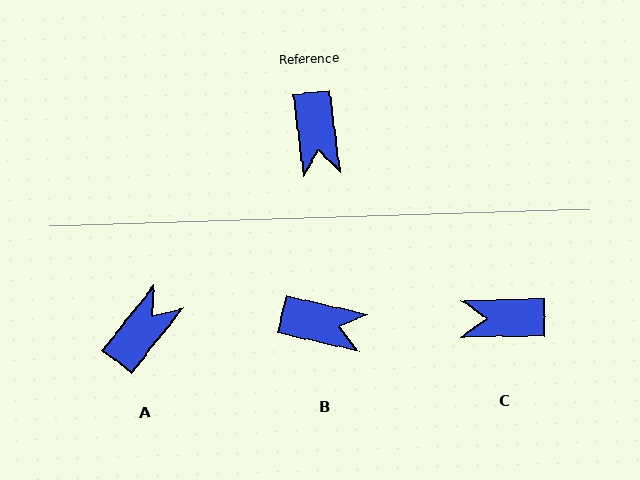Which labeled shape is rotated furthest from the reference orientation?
A, about 134 degrees away.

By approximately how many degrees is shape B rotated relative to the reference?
Approximately 70 degrees counter-clockwise.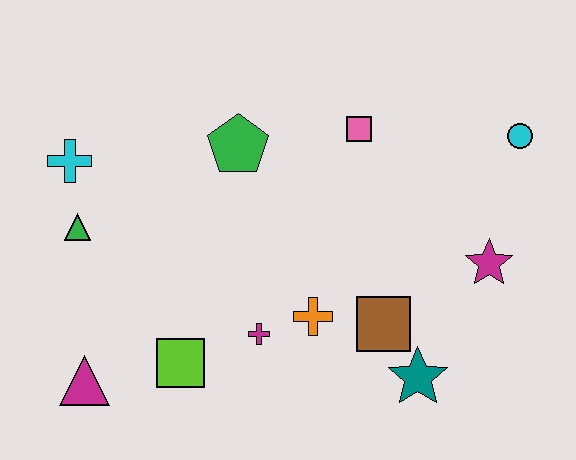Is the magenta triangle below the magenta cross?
Yes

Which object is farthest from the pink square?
The magenta triangle is farthest from the pink square.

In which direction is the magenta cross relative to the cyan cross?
The magenta cross is to the right of the cyan cross.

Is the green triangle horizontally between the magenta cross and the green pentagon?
No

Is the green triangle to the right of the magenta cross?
No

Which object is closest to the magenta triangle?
The lime square is closest to the magenta triangle.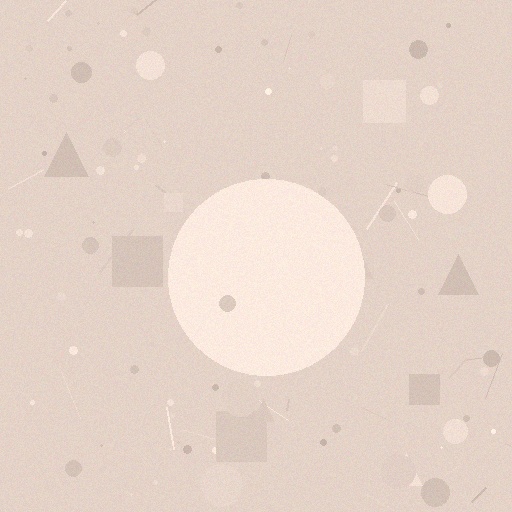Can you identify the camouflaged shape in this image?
The camouflaged shape is a circle.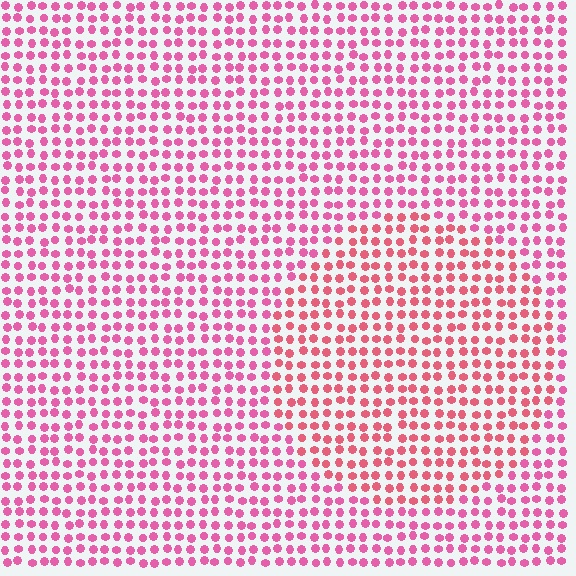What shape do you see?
I see a circle.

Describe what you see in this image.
The image is filled with small pink elements in a uniform arrangement. A circle-shaped region is visible where the elements are tinted to a slightly different hue, forming a subtle color boundary.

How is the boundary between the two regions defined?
The boundary is defined purely by a slight shift in hue (about 22 degrees). Spacing, size, and orientation are identical on both sides.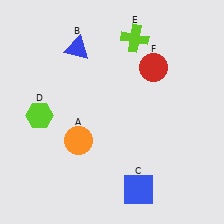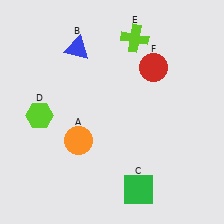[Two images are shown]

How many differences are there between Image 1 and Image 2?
There is 1 difference between the two images.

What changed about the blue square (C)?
In Image 1, C is blue. In Image 2, it changed to green.